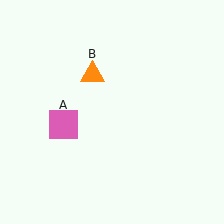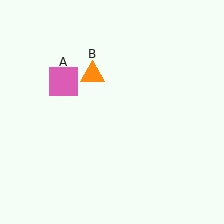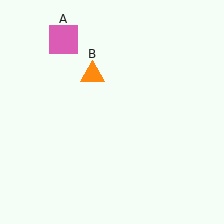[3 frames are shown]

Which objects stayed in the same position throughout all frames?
Orange triangle (object B) remained stationary.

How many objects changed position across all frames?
1 object changed position: pink square (object A).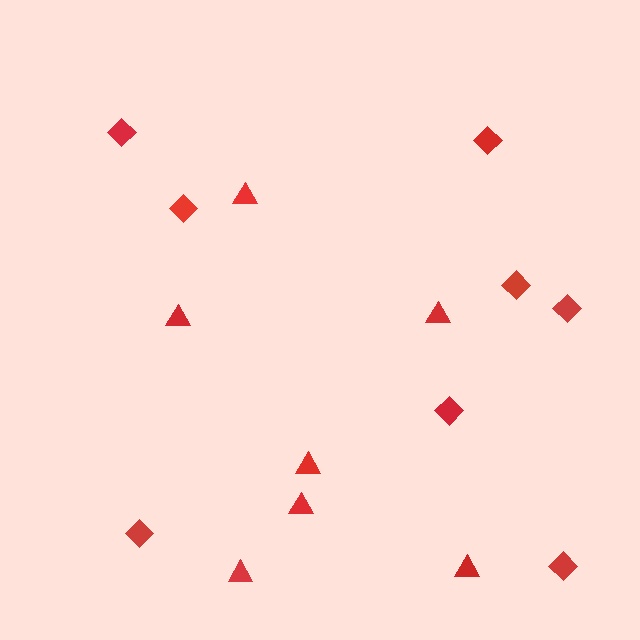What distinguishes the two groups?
There are 2 groups: one group of triangles (7) and one group of diamonds (8).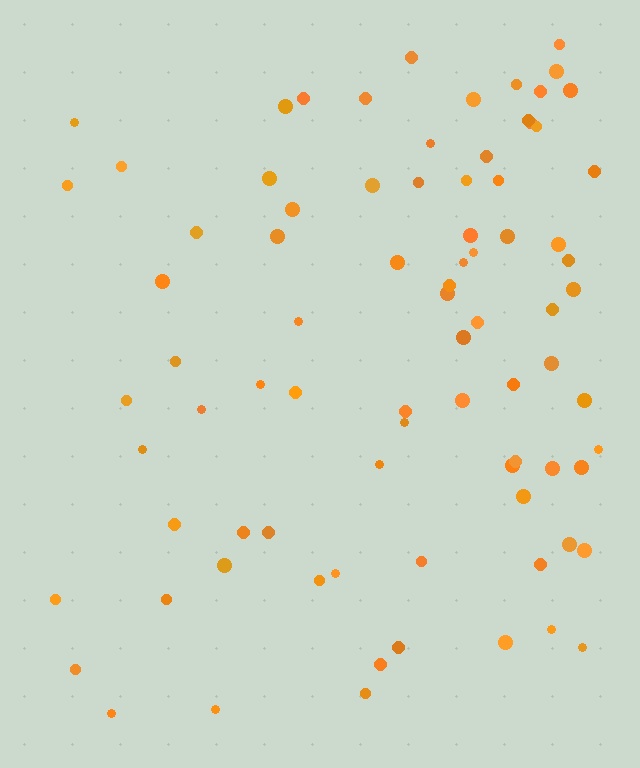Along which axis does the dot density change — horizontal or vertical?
Horizontal.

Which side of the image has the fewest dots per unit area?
The left.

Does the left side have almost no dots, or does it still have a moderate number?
Still a moderate number, just noticeably fewer than the right.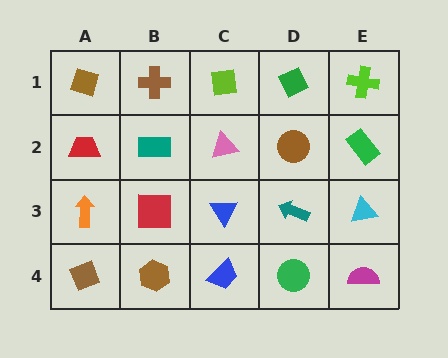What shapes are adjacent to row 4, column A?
An orange arrow (row 3, column A), a brown hexagon (row 4, column B).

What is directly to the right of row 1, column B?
A lime square.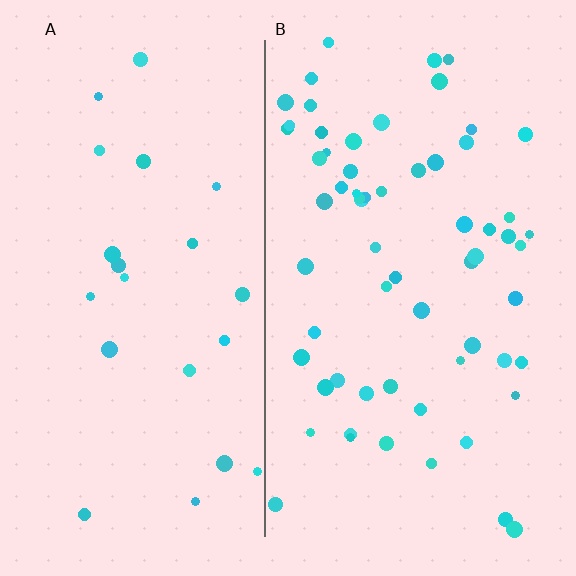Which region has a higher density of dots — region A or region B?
B (the right).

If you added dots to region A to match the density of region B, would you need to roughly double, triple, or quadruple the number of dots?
Approximately triple.